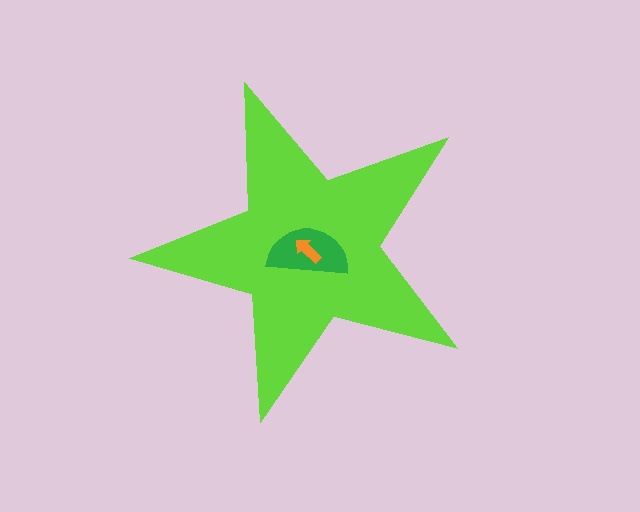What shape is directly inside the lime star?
The green semicircle.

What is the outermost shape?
The lime star.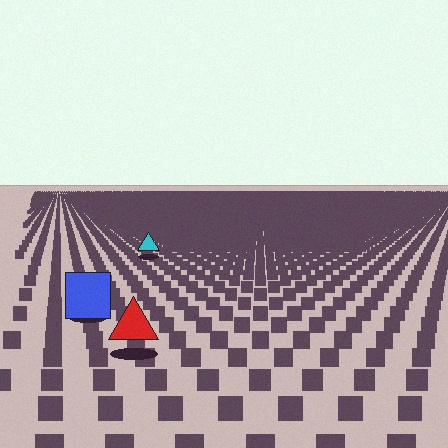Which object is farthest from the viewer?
The cyan triangle is farthest from the viewer. It appears smaller and the ground texture around it is denser.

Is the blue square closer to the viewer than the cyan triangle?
Yes. The blue square is closer — you can tell from the texture gradient: the ground texture is coarser near it.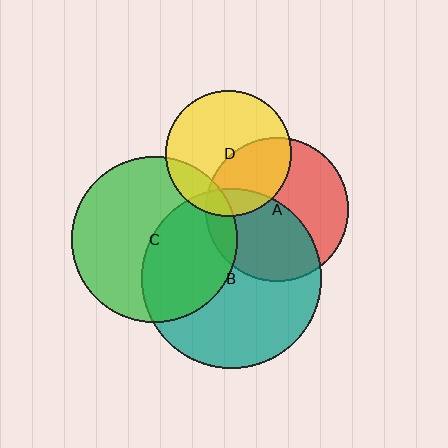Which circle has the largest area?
Circle B (teal).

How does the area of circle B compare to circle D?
Approximately 2.0 times.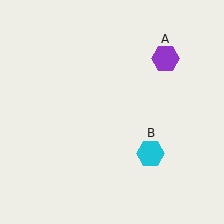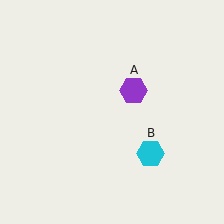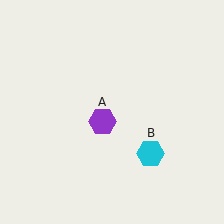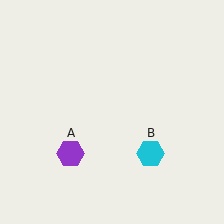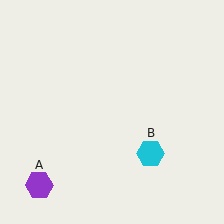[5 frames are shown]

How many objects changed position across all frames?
1 object changed position: purple hexagon (object A).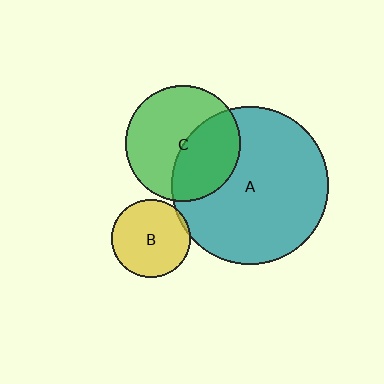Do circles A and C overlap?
Yes.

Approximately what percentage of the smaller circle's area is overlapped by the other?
Approximately 40%.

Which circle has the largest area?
Circle A (teal).